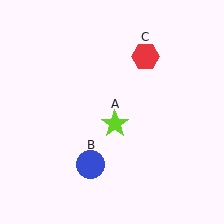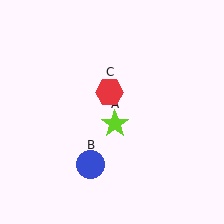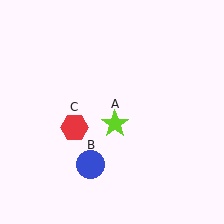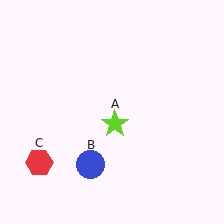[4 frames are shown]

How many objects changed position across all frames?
1 object changed position: red hexagon (object C).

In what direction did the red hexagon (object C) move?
The red hexagon (object C) moved down and to the left.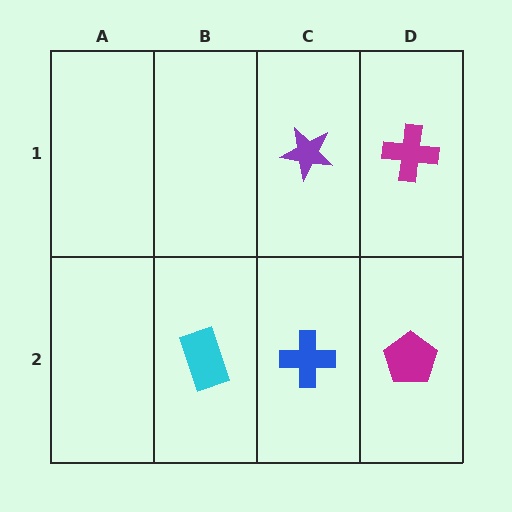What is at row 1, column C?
A purple star.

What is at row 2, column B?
A cyan rectangle.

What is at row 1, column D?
A magenta cross.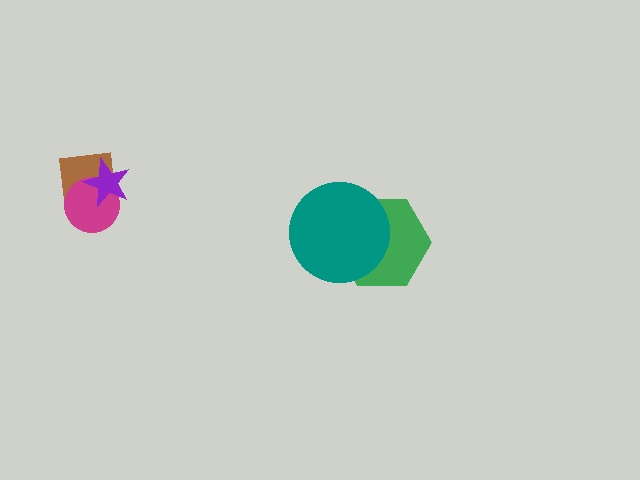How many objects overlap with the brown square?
2 objects overlap with the brown square.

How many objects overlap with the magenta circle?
2 objects overlap with the magenta circle.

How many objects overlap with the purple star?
2 objects overlap with the purple star.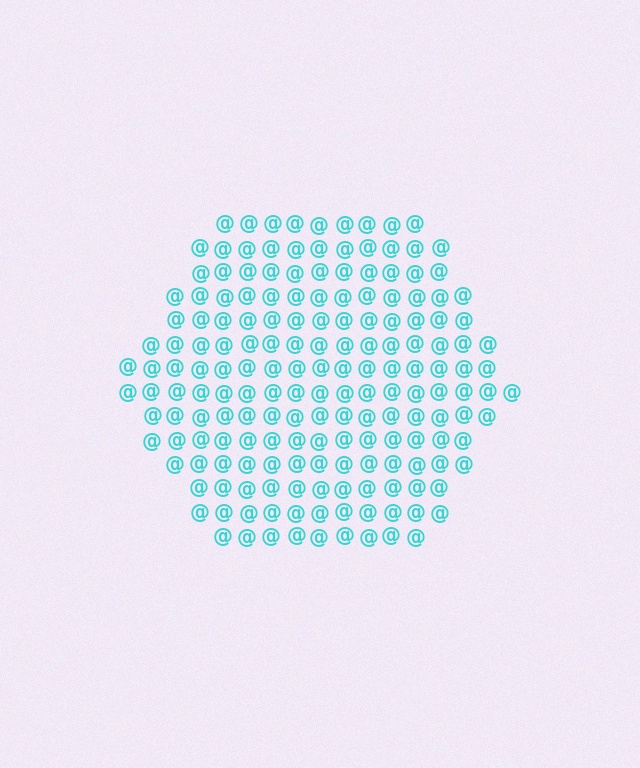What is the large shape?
The large shape is a hexagon.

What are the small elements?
The small elements are at signs.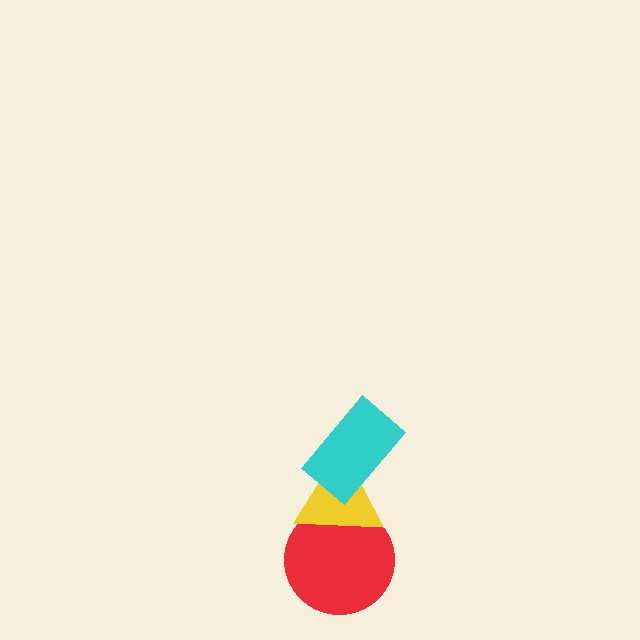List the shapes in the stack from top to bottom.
From top to bottom: the cyan rectangle, the yellow triangle, the red circle.